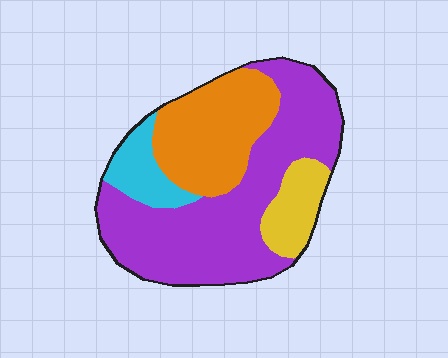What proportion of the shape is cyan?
Cyan covers 10% of the shape.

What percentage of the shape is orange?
Orange covers about 25% of the shape.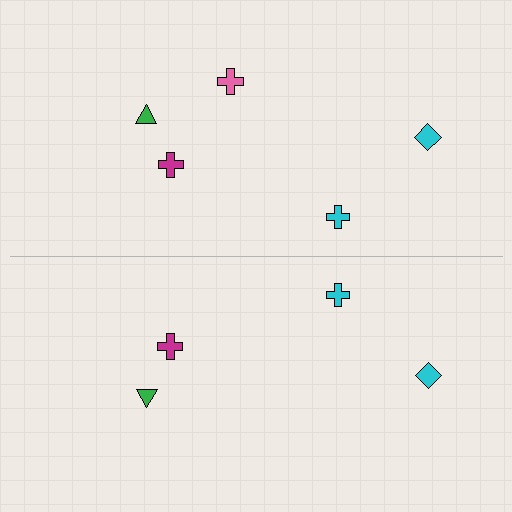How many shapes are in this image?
There are 9 shapes in this image.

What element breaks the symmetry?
A pink cross is missing from the bottom side.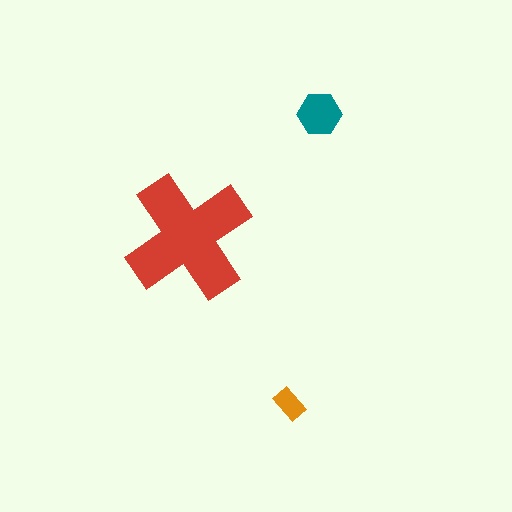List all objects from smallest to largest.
The orange rectangle, the teal hexagon, the red cross.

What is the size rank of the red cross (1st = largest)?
1st.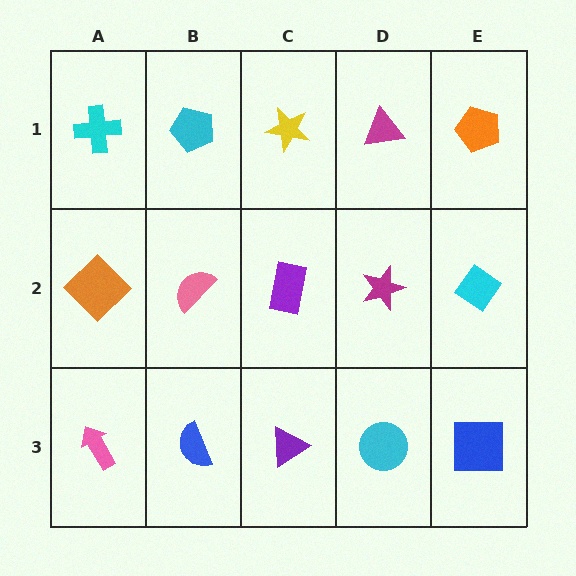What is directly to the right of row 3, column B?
A purple triangle.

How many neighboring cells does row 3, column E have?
2.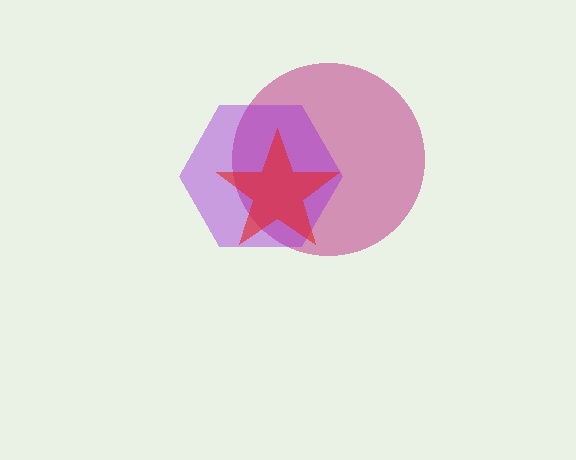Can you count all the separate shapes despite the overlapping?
Yes, there are 3 separate shapes.